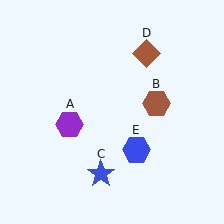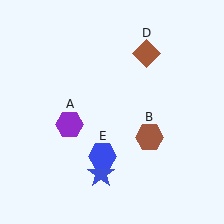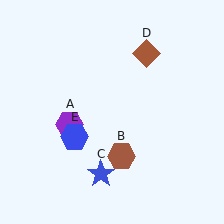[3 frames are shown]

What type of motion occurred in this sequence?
The brown hexagon (object B), blue hexagon (object E) rotated clockwise around the center of the scene.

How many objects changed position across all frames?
2 objects changed position: brown hexagon (object B), blue hexagon (object E).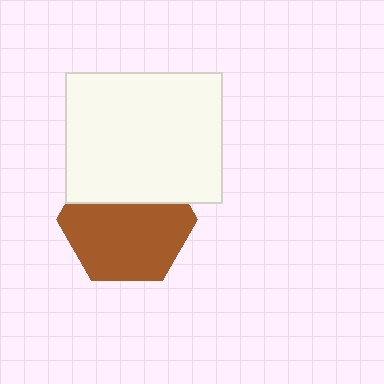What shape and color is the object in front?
The object in front is a white rectangle.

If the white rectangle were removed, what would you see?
You would see the complete brown hexagon.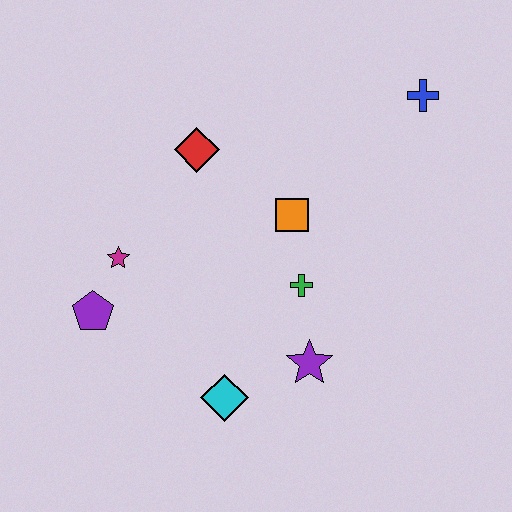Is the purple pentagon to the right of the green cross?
No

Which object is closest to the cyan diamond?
The purple star is closest to the cyan diamond.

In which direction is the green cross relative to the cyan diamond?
The green cross is above the cyan diamond.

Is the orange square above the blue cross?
No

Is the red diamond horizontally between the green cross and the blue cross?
No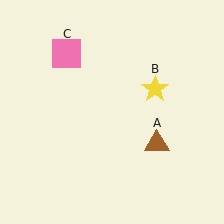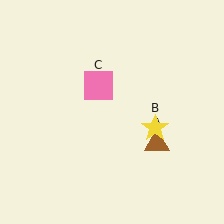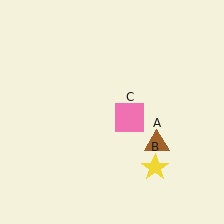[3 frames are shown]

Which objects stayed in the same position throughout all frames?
Brown triangle (object A) remained stationary.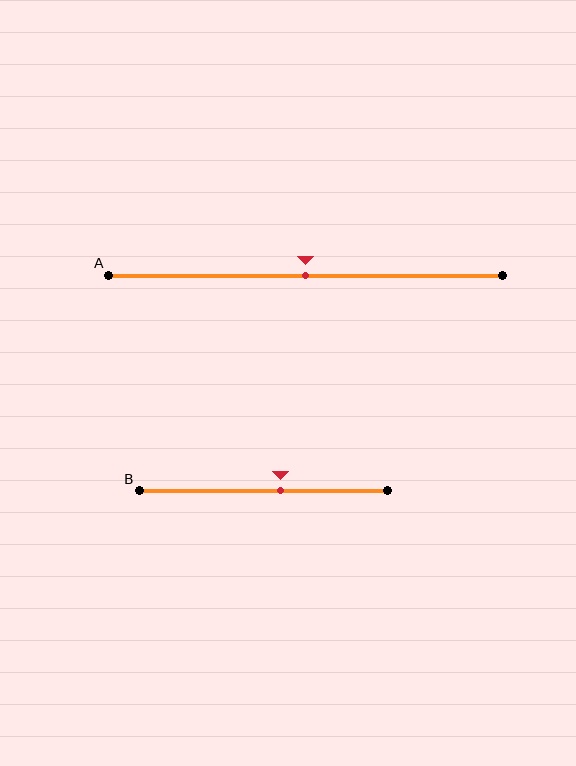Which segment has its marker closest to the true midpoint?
Segment A has its marker closest to the true midpoint.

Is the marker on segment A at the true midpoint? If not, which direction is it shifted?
Yes, the marker on segment A is at the true midpoint.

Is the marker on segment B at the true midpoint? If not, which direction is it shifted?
No, the marker on segment B is shifted to the right by about 7% of the segment length.